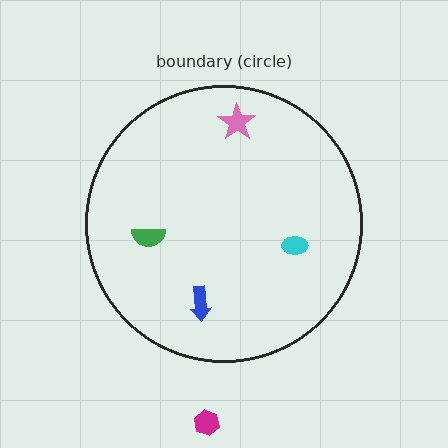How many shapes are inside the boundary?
4 inside, 1 outside.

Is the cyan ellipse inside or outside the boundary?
Inside.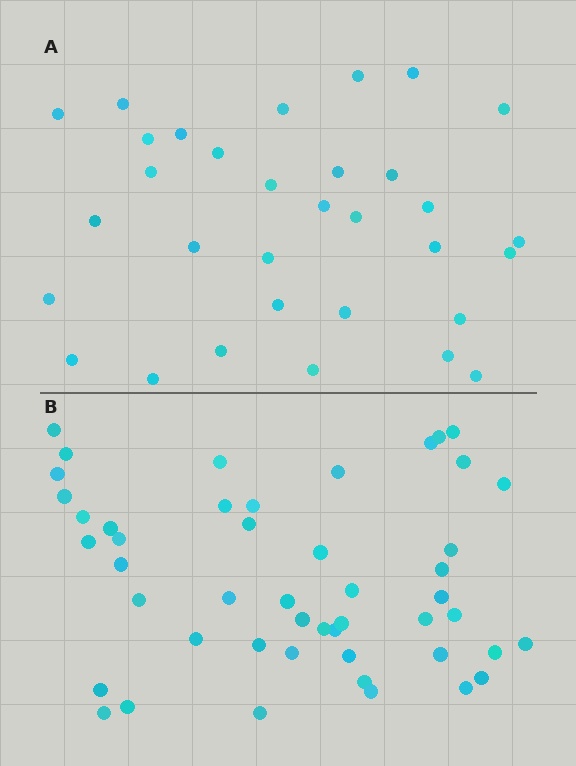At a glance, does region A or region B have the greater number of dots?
Region B (the bottom region) has more dots.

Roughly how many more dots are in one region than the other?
Region B has approximately 15 more dots than region A.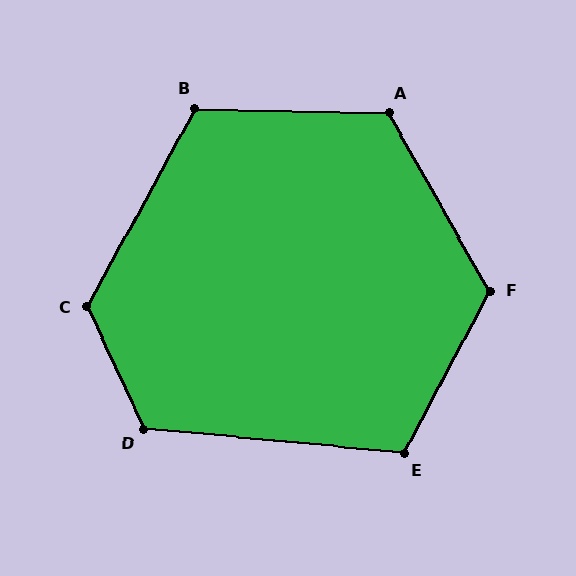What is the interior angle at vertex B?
Approximately 117 degrees (obtuse).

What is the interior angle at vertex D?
Approximately 120 degrees (obtuse).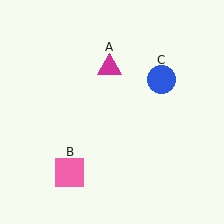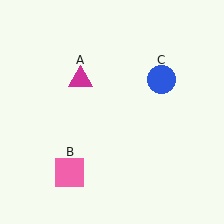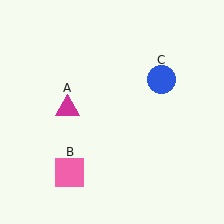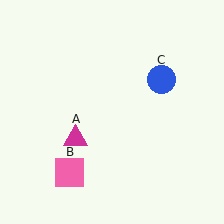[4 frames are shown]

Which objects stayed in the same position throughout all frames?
Pink square (object B) and blue circle (object C) remained stationary.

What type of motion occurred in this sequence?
The magenta triangle (object A) rotated counterclockwise around the center of the scene.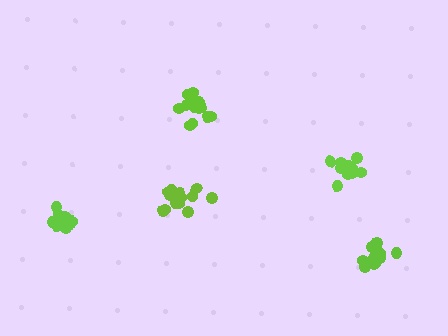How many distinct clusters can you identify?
There are 5 distinct clusters.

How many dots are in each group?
Group 1: 13 dots, Group 2: 14 dots, Group 3: 14 dots, Group 4: 15 dots, Group 5: 12 dots (68 total).